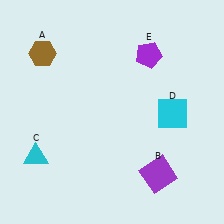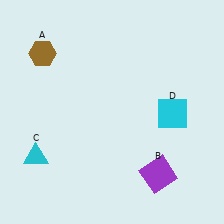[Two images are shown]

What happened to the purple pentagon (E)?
The purple pentagon (E) was removed in Image 2. It was in the top-right area of Image 1.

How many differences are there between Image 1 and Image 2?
There is 1 difference between the two images.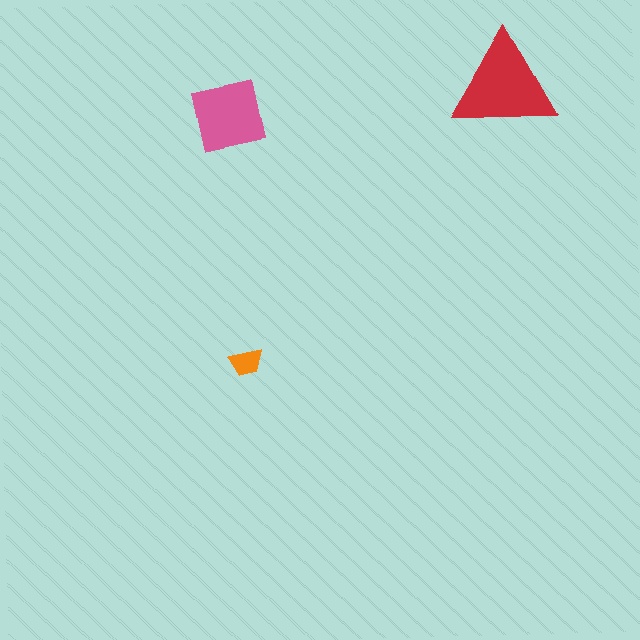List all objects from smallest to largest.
The orange trapezoid, the pink square, the red triangle.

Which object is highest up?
The red triangle is topmost.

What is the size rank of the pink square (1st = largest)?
2nd.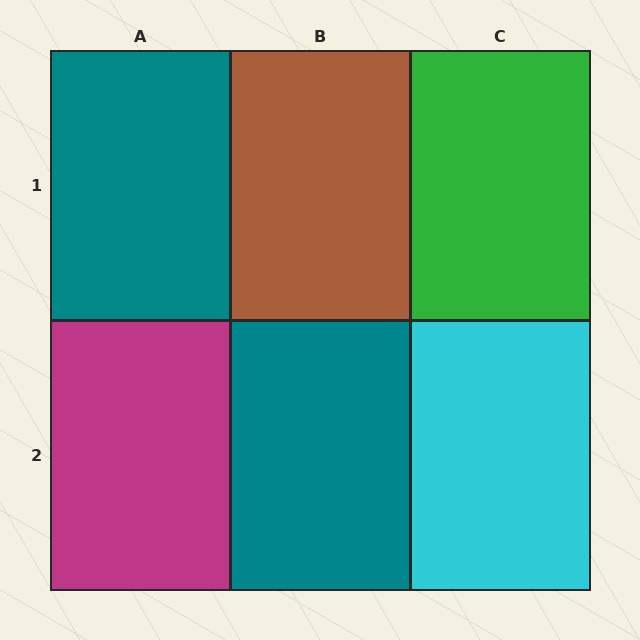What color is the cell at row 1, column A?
Teal.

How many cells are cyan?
1 cell is cyan.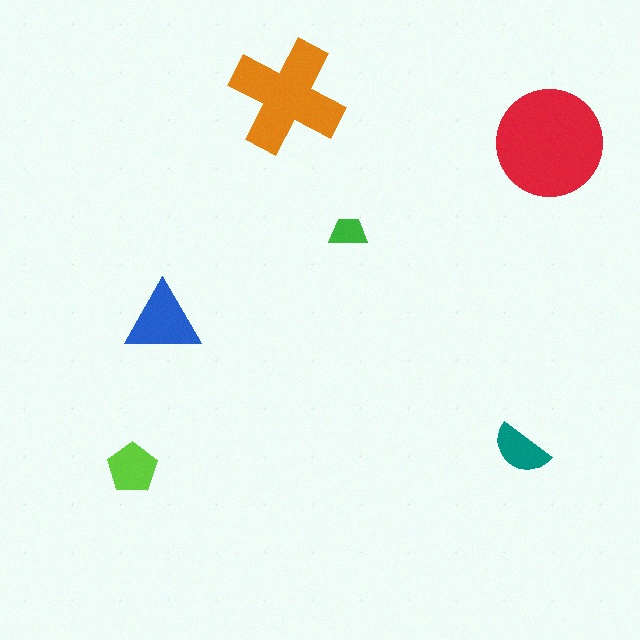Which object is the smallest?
The green trapezoid.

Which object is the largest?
The red circle.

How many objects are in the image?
There are 6 objects in the image.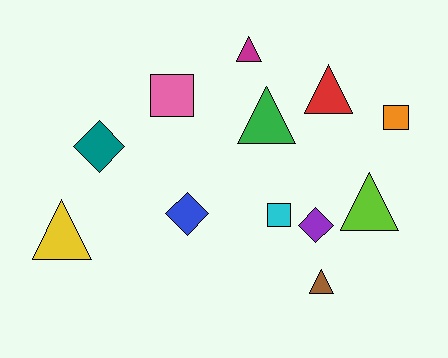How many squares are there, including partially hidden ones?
There are 3 squares.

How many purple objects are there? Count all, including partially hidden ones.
There is 1 purple object.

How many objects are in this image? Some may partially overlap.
There are 12 objects.